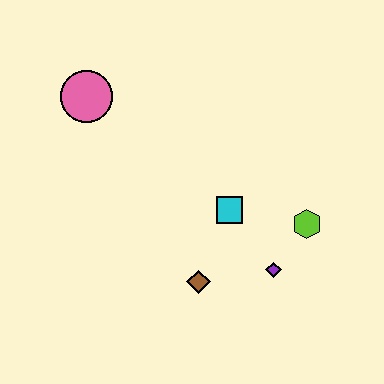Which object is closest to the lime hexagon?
The purple diamond is closest to the lime hexagon.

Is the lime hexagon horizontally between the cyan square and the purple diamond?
No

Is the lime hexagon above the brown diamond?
Yes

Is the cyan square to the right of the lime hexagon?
No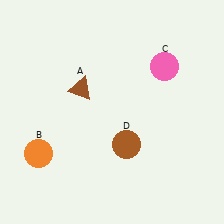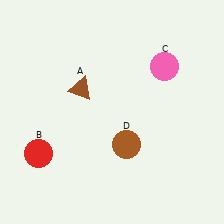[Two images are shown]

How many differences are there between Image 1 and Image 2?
There is 1 difference between the two images.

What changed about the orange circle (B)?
In Image 1, B is orange. In Image 2, it changed to red.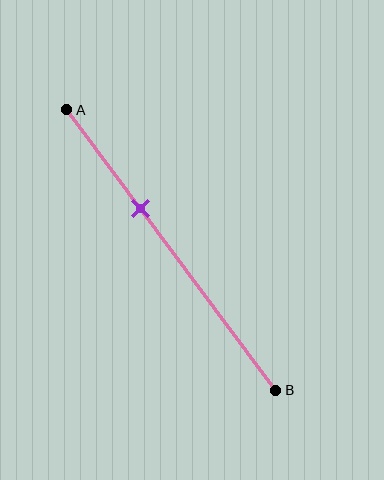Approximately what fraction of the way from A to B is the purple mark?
The purple mark is approximately 35% of the way from A to B.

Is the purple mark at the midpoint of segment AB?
No, the mark is at about 35% from A, not at the 50% midpoint.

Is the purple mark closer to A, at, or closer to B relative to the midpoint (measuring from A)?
The purple mark is closer to point A than the midpoint of segment AB.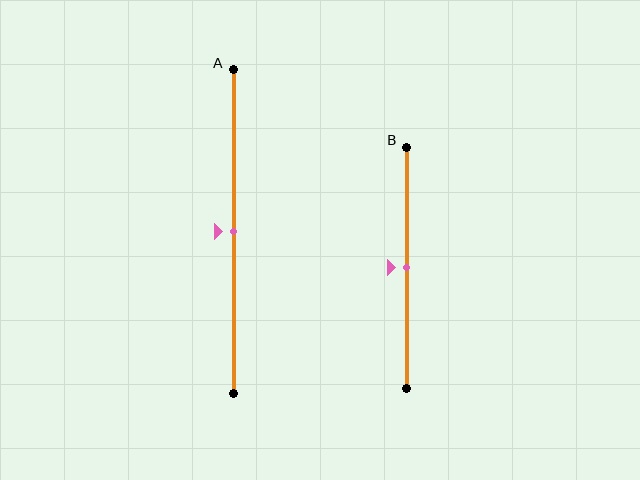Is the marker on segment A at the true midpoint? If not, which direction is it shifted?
Yes, the marker on segment A is at the true midpoint.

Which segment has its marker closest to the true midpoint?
Segment A has its marker closest to the true midpoint.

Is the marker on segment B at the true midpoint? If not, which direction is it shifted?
Yes, the marker on segment B is at the true midpoint.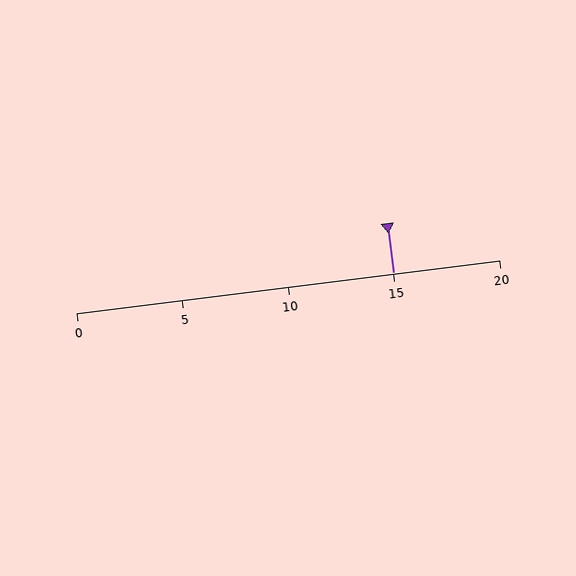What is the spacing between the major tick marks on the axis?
The major ticks are spaced 5 apart.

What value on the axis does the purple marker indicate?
The marker indicates approximately 15.